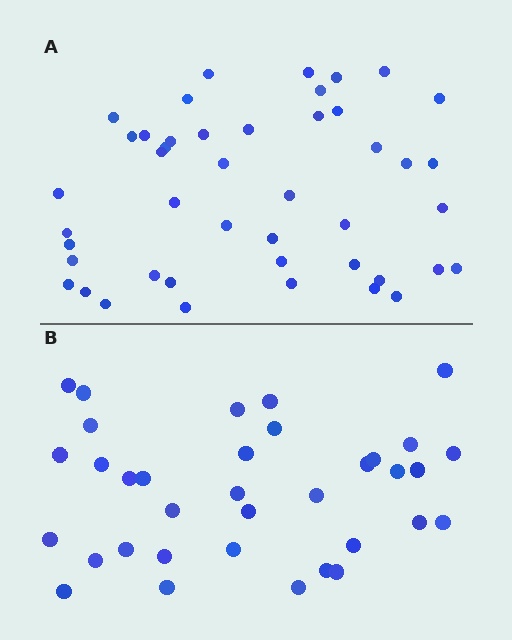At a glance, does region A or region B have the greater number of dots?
Region A (the top region) has more dots.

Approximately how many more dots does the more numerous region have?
Region A has roughly 10 or so more dots than region B.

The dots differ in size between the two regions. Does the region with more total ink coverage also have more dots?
No. Region B has more total ink coverage because its dots are larger, but region A actually contains more individual dots. Total area can be misleading — the number of items is what matters here.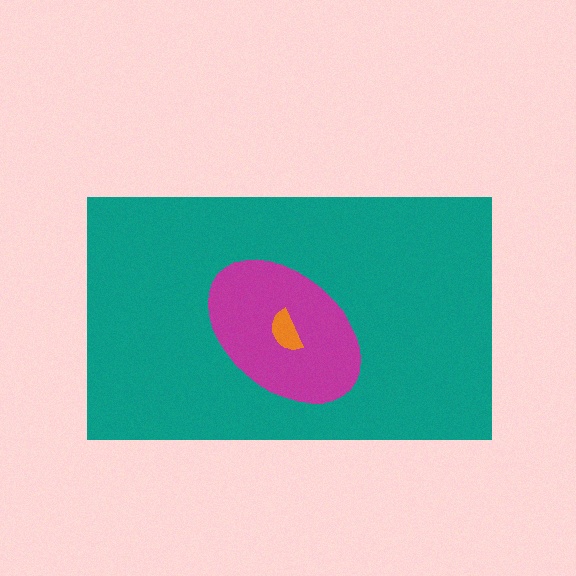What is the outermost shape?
The teal rectangle.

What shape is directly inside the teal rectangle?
The magenta ellipse.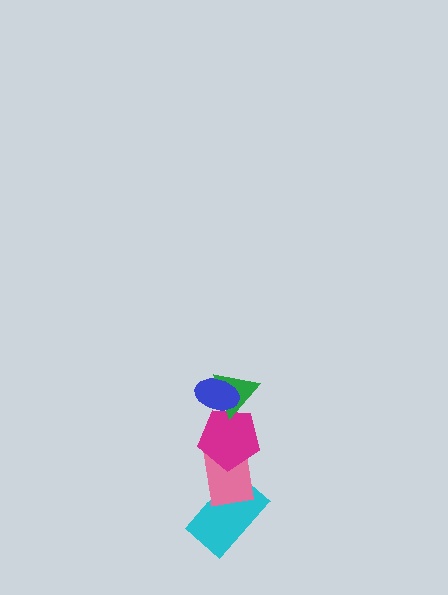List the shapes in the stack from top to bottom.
From top to bottom: the blue ellipse, the green triangle, the magenta pentagon, the pink rectangle, the cyan rectangle.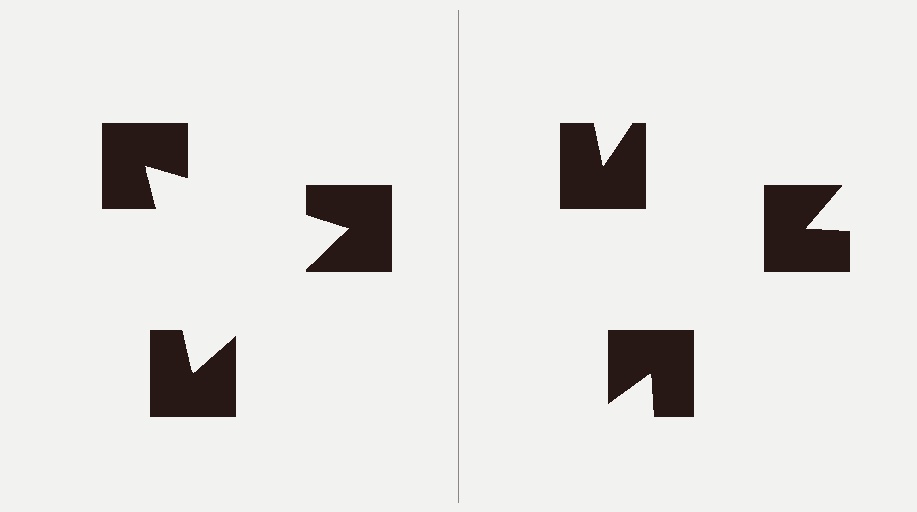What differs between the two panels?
The notched squares are positioned identically on both sides; only the wedge orientations differ. On the left they align to a triangle; on the right they are misaligned.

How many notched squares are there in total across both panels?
6 — 3 on each side.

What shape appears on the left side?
An illusory triangle.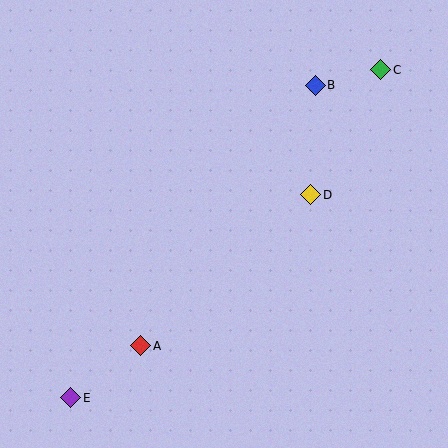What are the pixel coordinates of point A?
Point A is at (141, 346).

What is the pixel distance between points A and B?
The distance between A and B is 314 pixels.